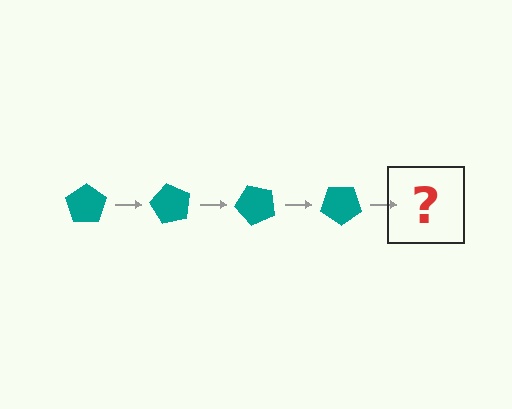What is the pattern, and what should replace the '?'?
The pattern is that the pentagon rotates 60 degrees each step. The '?' should be a teal pentagon rotated 240 degrees.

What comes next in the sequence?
The next element should be a teal pentagon rotated 240 degrees.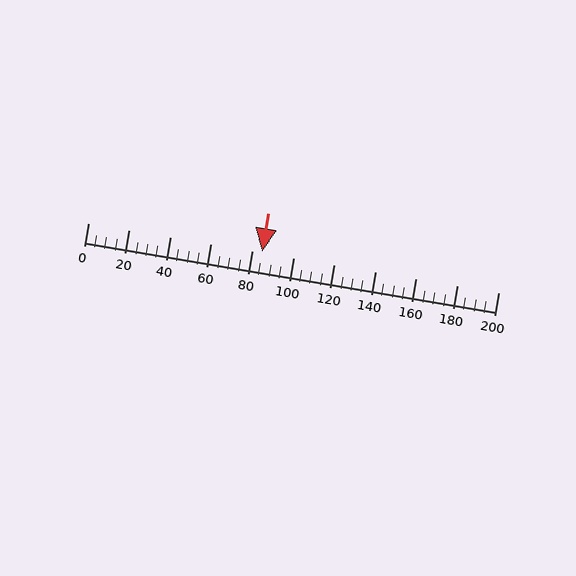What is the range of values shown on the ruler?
The ruler shows values from 0 to 200.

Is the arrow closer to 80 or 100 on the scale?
The arrow is closer to 80.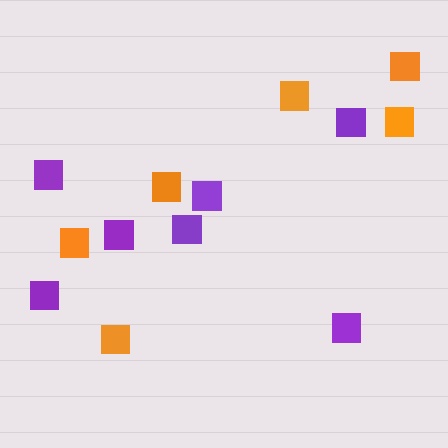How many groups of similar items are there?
There are 2 groups: one group of orange squares (6) and one group of purple squares (7).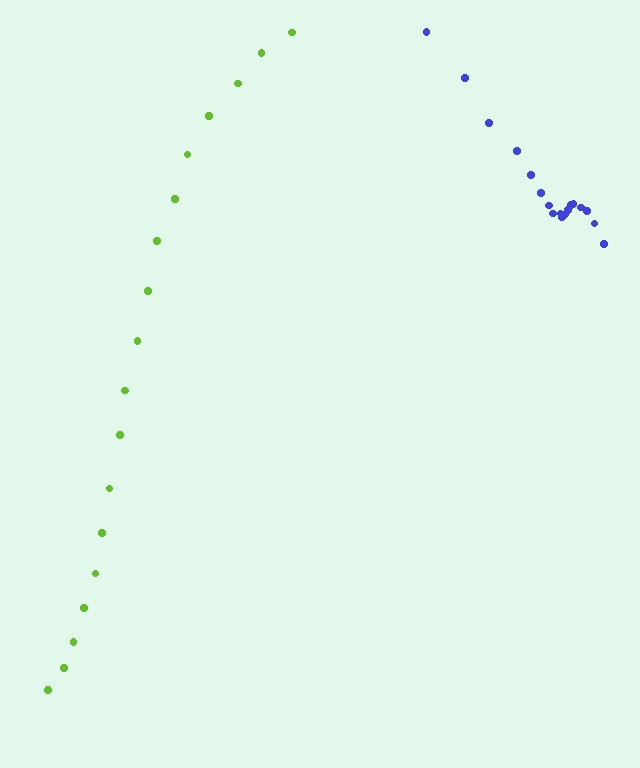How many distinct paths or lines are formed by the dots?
There are 2 distinct paths.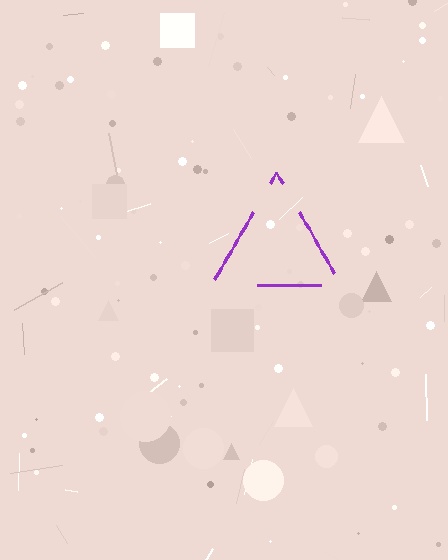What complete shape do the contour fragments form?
The contour fragments form a triangle.